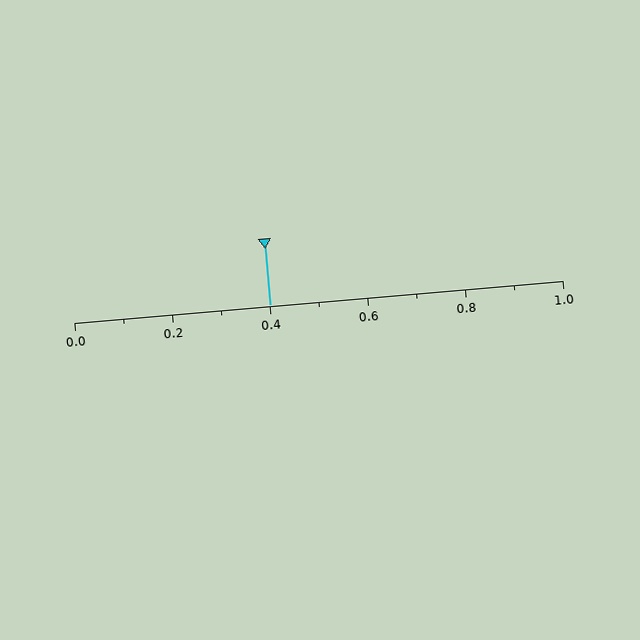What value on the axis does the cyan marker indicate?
The marker indicates approximately 0.4.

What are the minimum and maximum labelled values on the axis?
The axis runs from 0.0 to 1.0.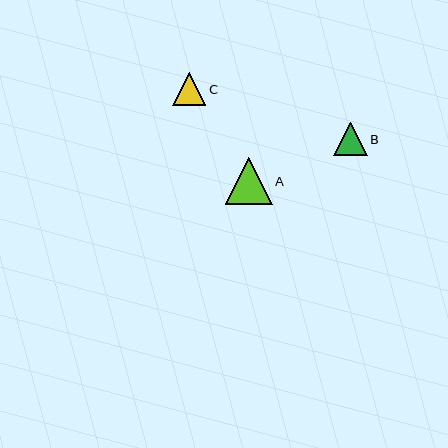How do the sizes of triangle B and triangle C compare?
Triangle B and triangle C are approximately the same size.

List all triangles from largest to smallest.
From largest to smallest: A, B, C.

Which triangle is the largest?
Triangle A is the largest with a size of approximately 47 pixels.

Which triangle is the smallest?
Triangle C is the smallest with a size of approximately 33 pixels.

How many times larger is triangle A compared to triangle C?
Triangle A is approximately 1.4 times the size of triangle C.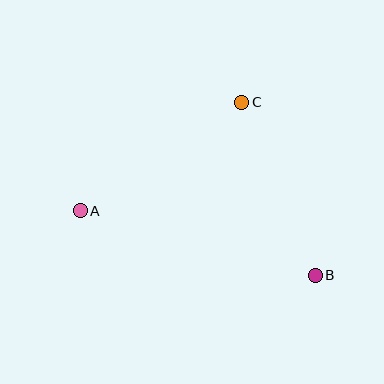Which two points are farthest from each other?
Points A and B are farthest from each other.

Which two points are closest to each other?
Points B and C are closest to each other.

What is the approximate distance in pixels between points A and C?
The distance between A and C is approximately 195 pixels.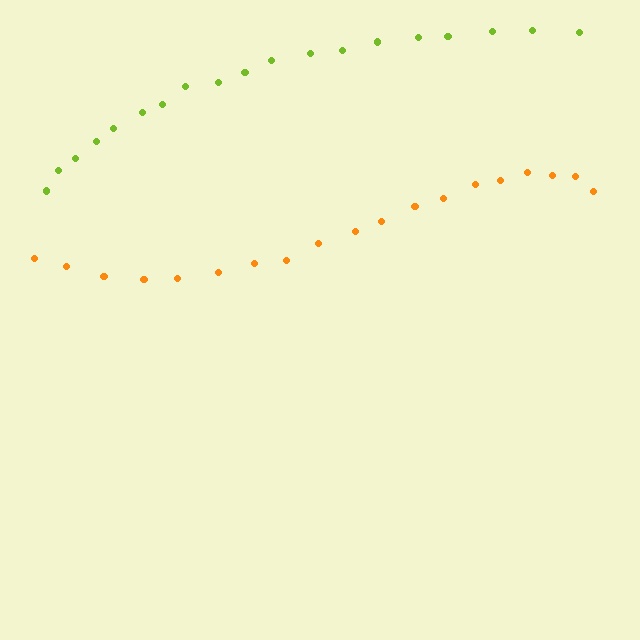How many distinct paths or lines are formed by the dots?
There are 2 distinct paths.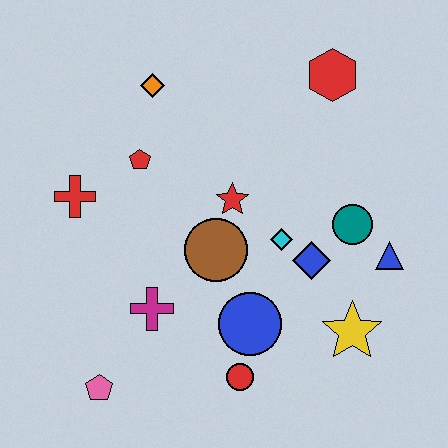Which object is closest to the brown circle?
The red star is closest to the brown circle.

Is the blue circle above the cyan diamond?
No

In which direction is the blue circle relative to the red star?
The blue circle is below the red star.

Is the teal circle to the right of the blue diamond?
Yes